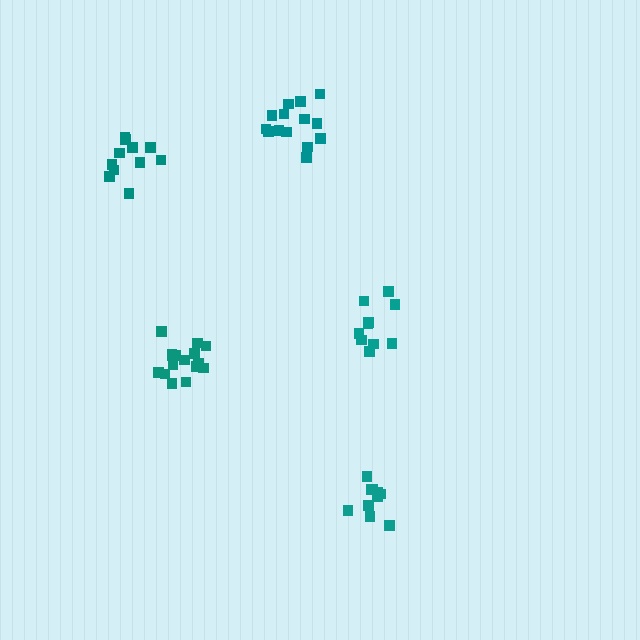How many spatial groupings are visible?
There are 5 spatial groupings.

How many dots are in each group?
Group 1: 16 dots, Group 2: 10 dots, Group 3: 14 dots, Group 4: 10 dots, Group 5: 11 dots (61 total).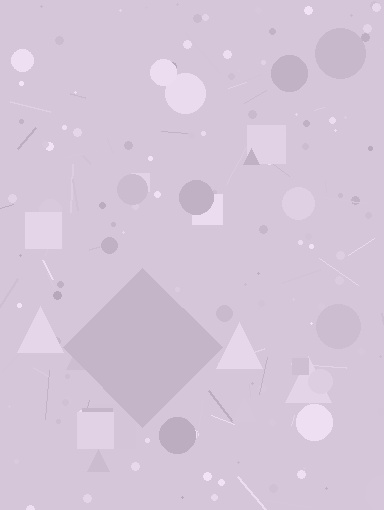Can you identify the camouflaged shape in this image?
The camouflaged shape is a diamond.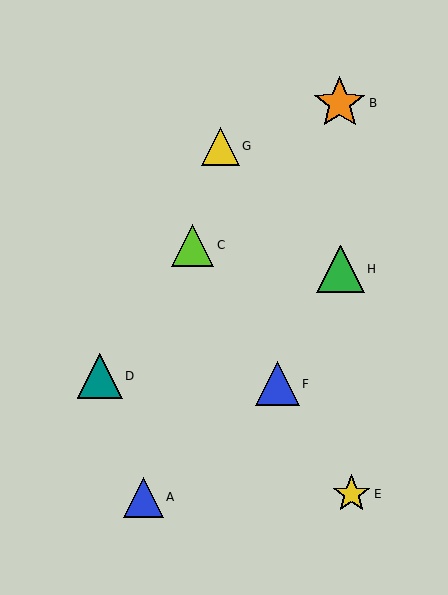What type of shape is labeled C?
Shape C is a lime triangle.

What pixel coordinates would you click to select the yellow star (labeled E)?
Click at (352, 494) to select the yellow star E.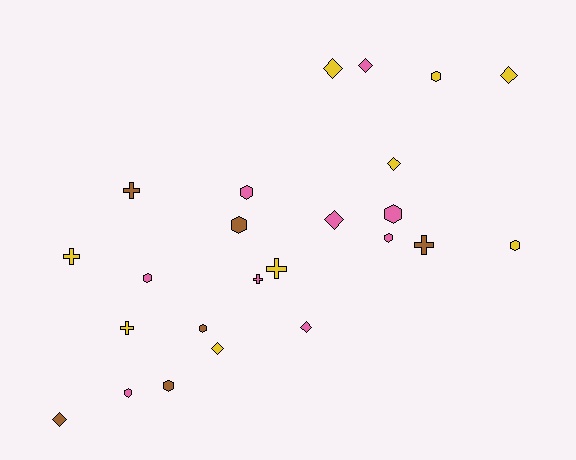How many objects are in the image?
There are 24 objects.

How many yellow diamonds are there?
There are 4 yellow diamonds.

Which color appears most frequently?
Yellow, with 9 objects.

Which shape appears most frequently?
Hexagon, with 10 objects.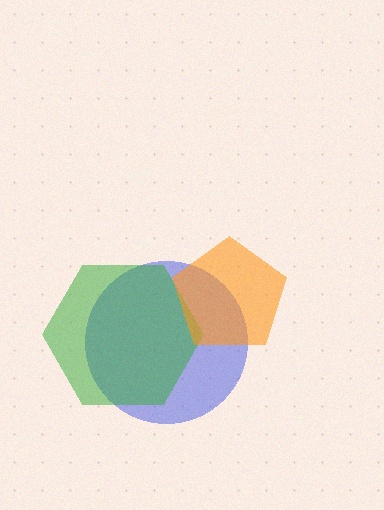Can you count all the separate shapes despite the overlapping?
Yes, there are 3 separate shapes.